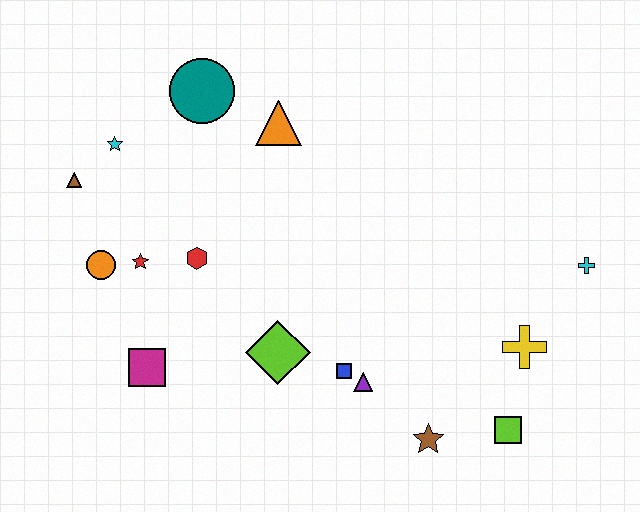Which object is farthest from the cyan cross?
The brown triangle is farthest from the cyan cross.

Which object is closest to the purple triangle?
The blue square is closest to the purple triangle.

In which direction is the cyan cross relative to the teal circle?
The cyan cross is to the right of the teal circle.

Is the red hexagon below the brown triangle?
Yes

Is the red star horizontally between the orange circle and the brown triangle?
No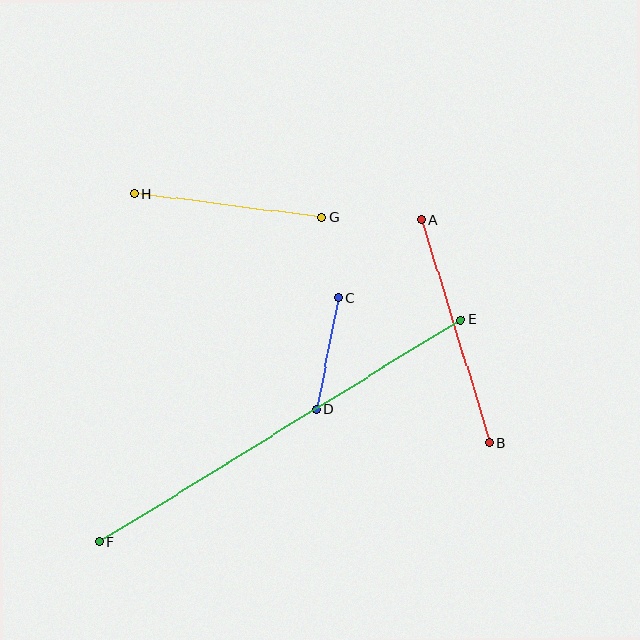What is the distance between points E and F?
The distance is approximately 424 pixels.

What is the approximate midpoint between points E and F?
The midpoint is at approximately (280, 431) pixels.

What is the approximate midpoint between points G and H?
The midpoint is at approximately (228, 205) pixels.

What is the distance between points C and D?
The distance is approximately 114 pixels.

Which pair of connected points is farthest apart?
Points E and F are farthest apart.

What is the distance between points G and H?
The distance is approximately 189 pixels.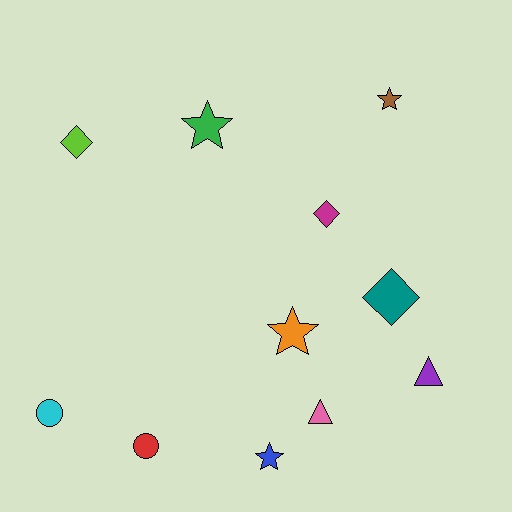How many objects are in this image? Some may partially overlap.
There are 11 objects.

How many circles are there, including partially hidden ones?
There are 2 circles.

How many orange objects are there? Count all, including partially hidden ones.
There is 1 orange object.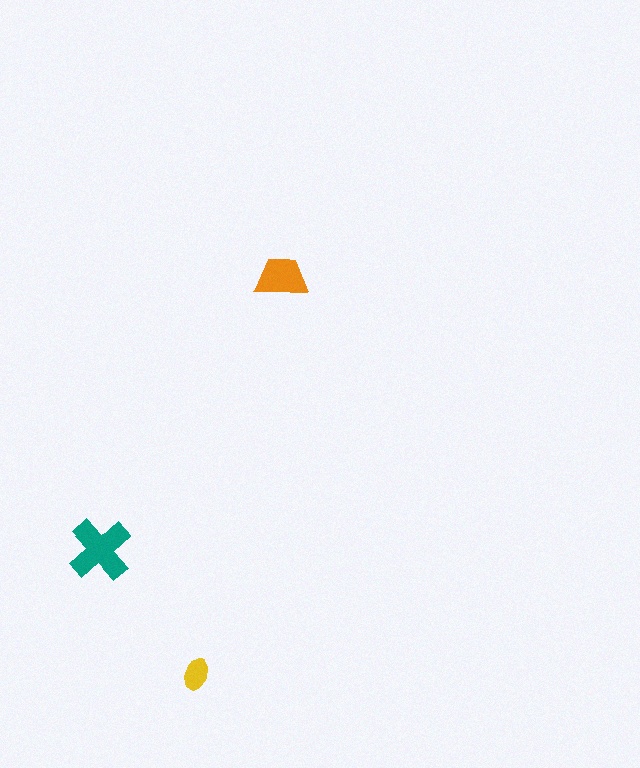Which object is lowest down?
The yellow ellipse is bottommost.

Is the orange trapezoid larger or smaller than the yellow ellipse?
Larger.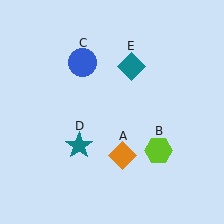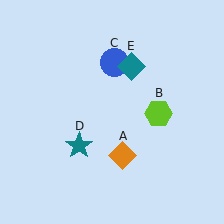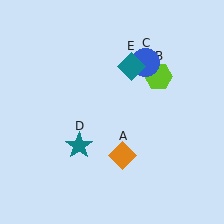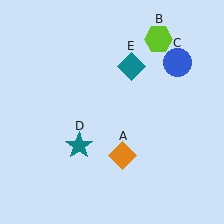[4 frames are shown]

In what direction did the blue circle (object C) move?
The blue circle (object C) moved right.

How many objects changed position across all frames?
2 objects changed position: lime hexagon (object B), blue circle (object C).